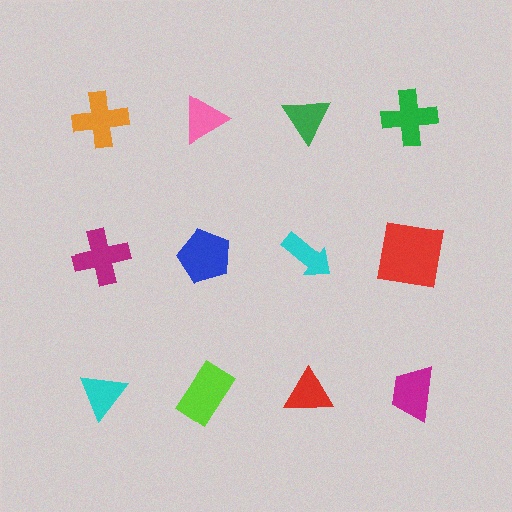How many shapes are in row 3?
4 shapes.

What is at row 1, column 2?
A pink triangle.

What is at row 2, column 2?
A blue pentagon.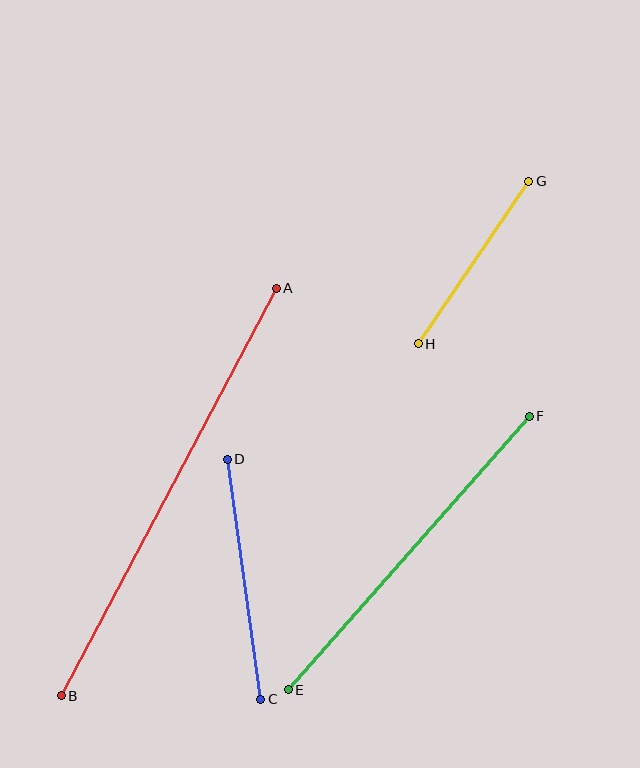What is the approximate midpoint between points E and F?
The midpoint is at approximately (409, 553) pixels.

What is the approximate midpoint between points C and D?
The midpoint is at approximately (244, 579) pixels.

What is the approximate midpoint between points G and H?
The midpoint is at approximately (474, 263) pixels.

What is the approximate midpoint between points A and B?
The midpoint is at approximately (169, 492) pixels.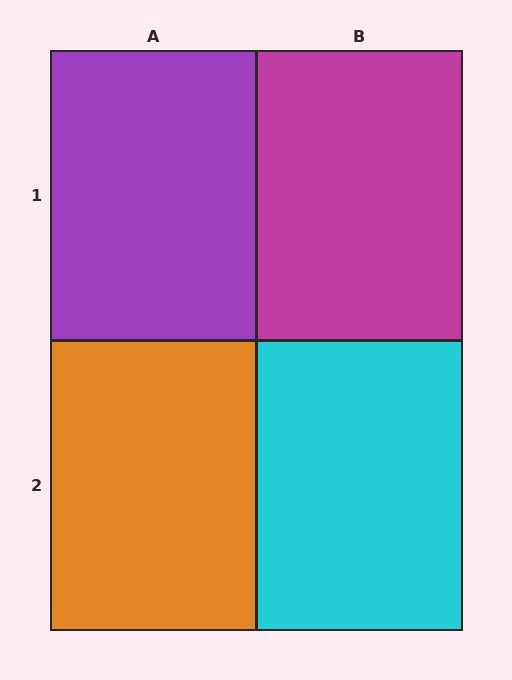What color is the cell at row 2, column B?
Cyan.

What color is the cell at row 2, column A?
Orange.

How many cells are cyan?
1 cell is cyan.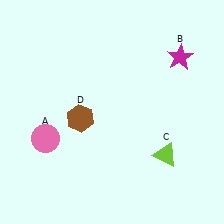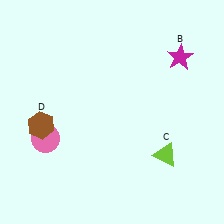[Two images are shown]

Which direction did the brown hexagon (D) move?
The brown hexagon (D) moved left.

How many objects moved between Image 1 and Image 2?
1 object moved between the two images.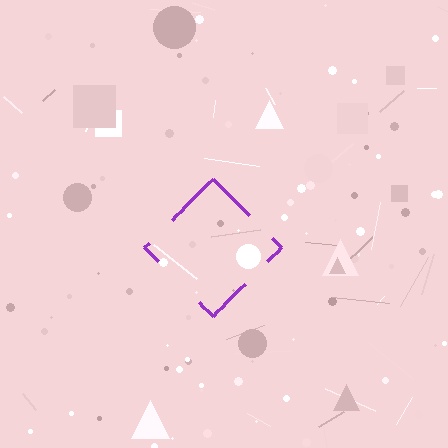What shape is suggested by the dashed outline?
The dashed outline suggests a diamond.